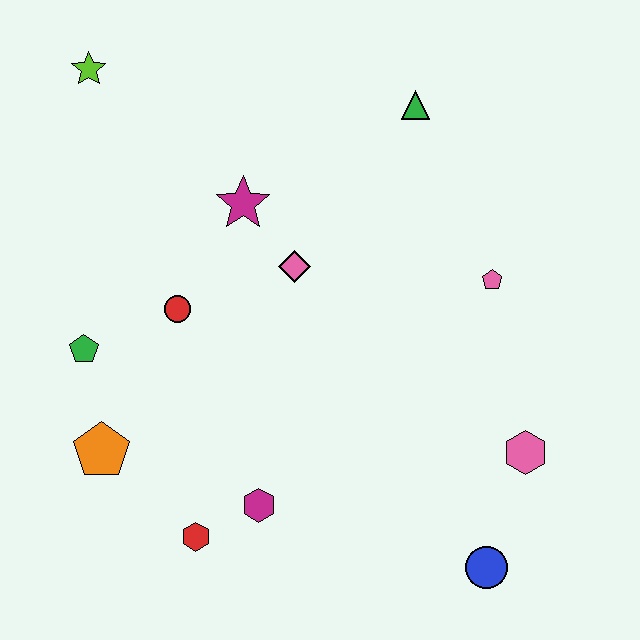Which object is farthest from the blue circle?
The lime star is farthest from the blue circle.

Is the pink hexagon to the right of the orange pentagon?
Yes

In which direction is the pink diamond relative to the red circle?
The pink diamond is to the right of the red circle.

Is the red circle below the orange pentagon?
No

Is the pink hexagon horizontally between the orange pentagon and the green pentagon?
No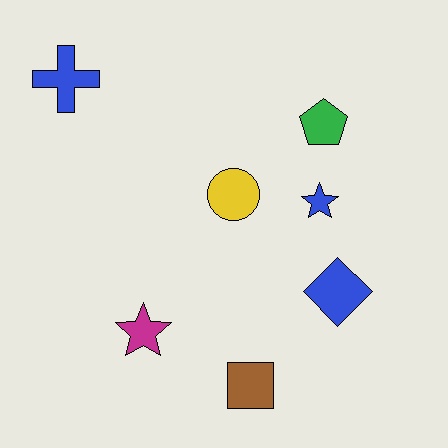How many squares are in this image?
There is 1 square.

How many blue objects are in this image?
There are 3 blue objects.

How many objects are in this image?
There are 7 objects.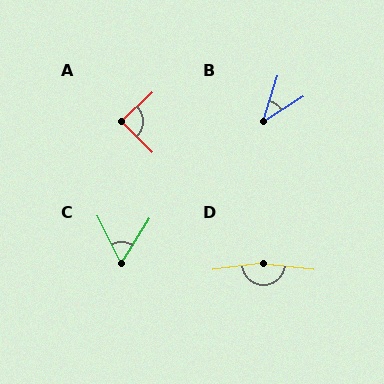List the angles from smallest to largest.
B (40°), C (58°), A (89°), D (167°).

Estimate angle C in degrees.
Approximately 58 degrees.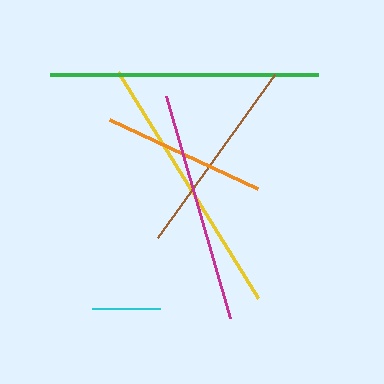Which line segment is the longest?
The green line is the longest at approximately 269 pixels.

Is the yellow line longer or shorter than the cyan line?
The yellow line is longer than the cyan line.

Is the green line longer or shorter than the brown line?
The green line is longer than the brown line.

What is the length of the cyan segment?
The cyan segment is approximately 68 pixels long.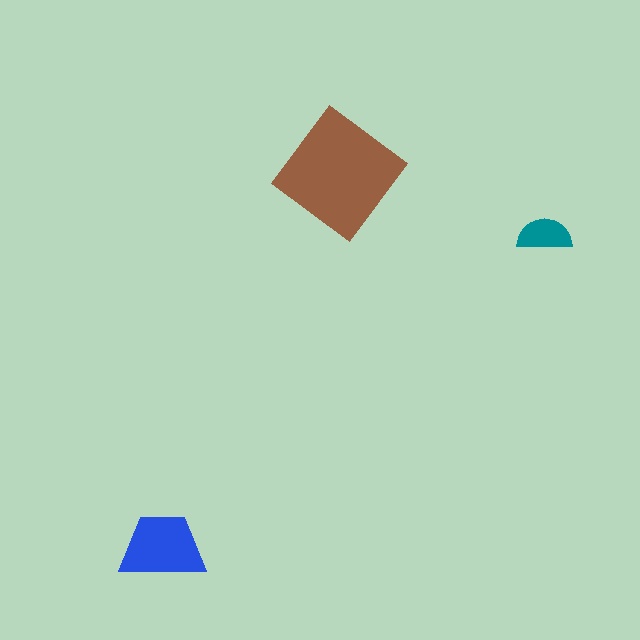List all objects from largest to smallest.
The brown diamond, the blue trapezoid, the teal semicircle.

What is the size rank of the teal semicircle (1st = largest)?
3rd.